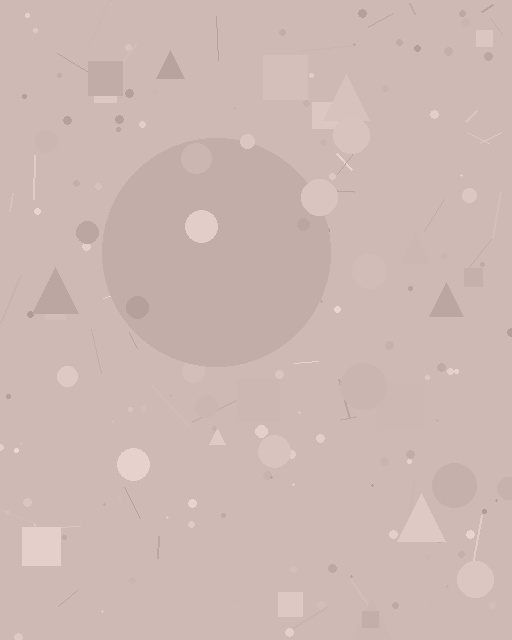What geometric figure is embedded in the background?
A circle is embedded in the background.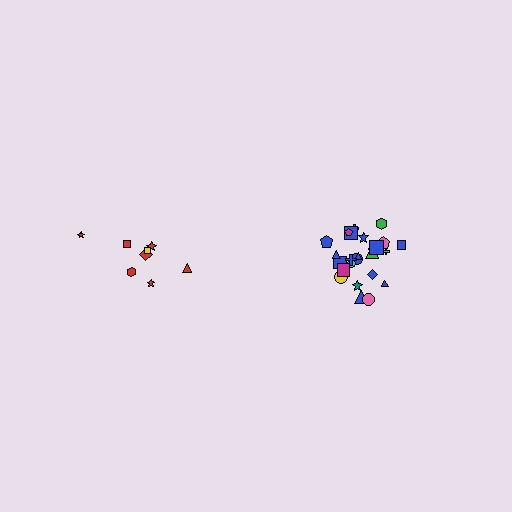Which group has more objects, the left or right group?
The right group.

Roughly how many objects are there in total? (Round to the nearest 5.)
Roughly 35 objects in total.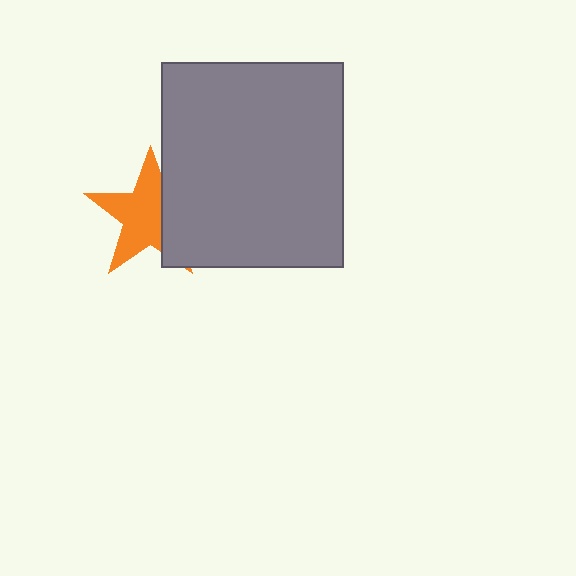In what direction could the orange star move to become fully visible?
The orange star could move left. That would shift it out from behind the gray rectangle entirely.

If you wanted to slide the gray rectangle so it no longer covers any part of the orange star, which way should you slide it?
Slide it right — that is the most direct way to separate the two shapes.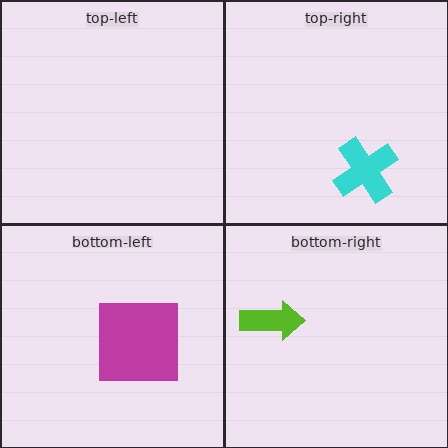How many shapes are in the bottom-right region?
1.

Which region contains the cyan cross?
The top-right region.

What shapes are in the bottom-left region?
The magenta square.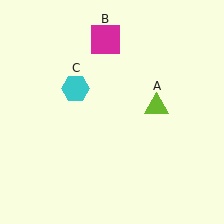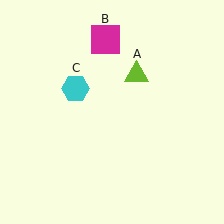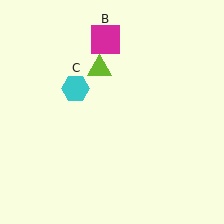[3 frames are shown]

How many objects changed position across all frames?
1 object changed position: lime triangle (object A).